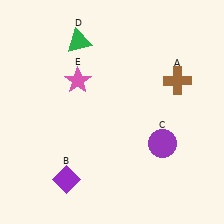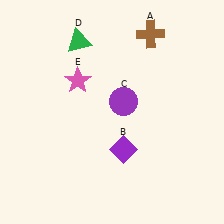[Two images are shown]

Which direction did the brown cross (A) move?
The brown cross (A) moved up.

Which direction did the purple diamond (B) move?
The purple diamond (B) moved right.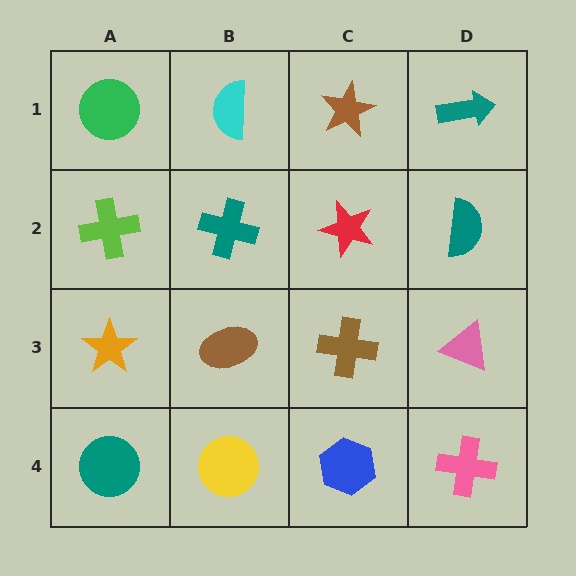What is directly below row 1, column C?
A red star.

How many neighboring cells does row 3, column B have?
4.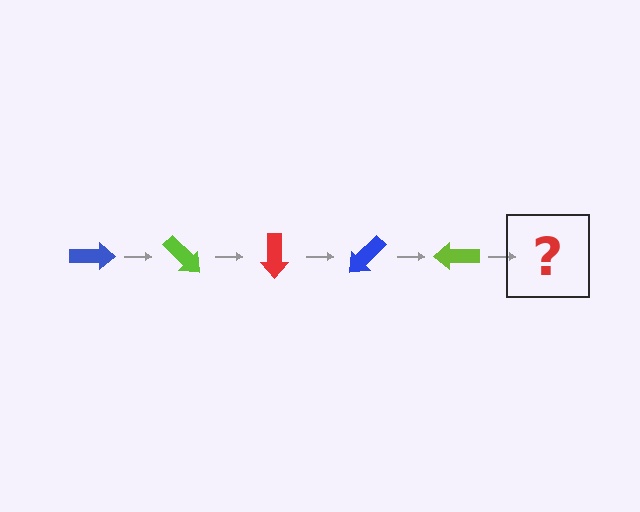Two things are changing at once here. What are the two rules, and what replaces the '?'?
The two rules are that it rotates 45 degrees each step and the color cycles through blue, lime, and red. The '?' should be a red arrow, rotated 225 degrees from the start.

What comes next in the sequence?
The next element should be a red arrow, rotated 225 degrees from the start.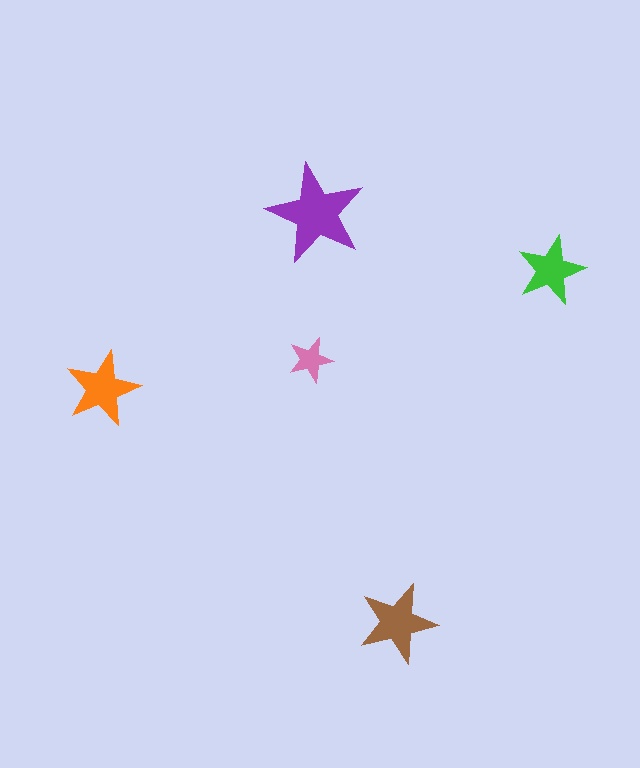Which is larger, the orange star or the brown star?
The brown one.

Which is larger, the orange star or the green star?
The orange one.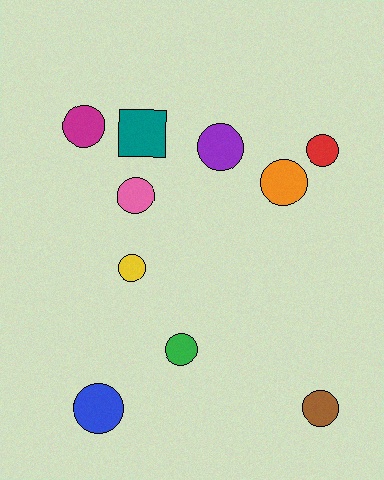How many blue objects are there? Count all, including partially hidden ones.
There is 1 blue object.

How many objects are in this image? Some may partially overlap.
There are 10 objects.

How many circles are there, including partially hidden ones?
There are 9 circles.